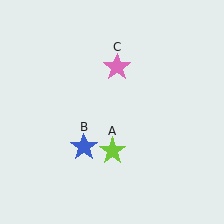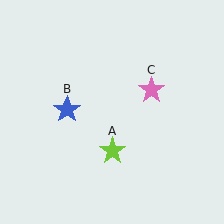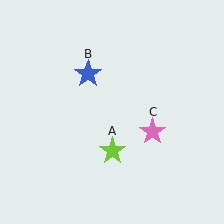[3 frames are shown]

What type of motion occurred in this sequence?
The blue star (object B), pink star (object C) rotated clockwise around the center of the scene.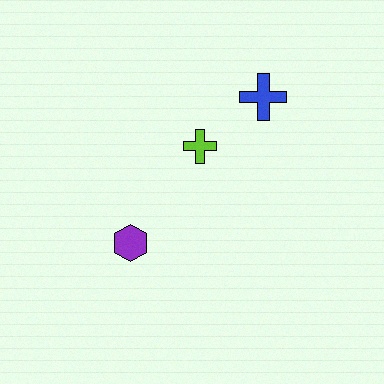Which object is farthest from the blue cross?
The purple hexagon is farthest from the blue cross.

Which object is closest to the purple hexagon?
The lime cross is closest to the purple hexagon.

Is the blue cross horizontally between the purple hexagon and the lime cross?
No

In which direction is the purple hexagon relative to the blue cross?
The purple hexagon is below the blue cross.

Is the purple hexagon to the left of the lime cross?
Yes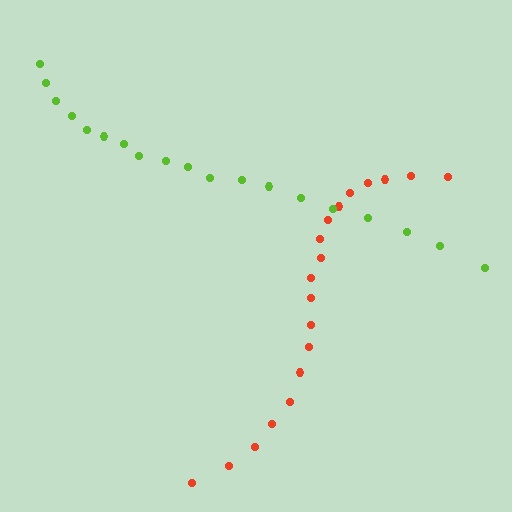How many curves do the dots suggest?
There are 2 distinct paths.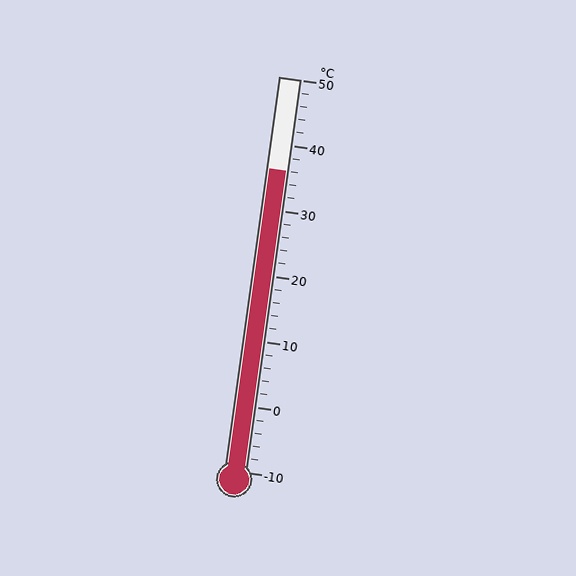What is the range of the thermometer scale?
The thermometer scale ranges from -10°C to 50°C.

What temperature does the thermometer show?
The thermometer shows approximately 36°C.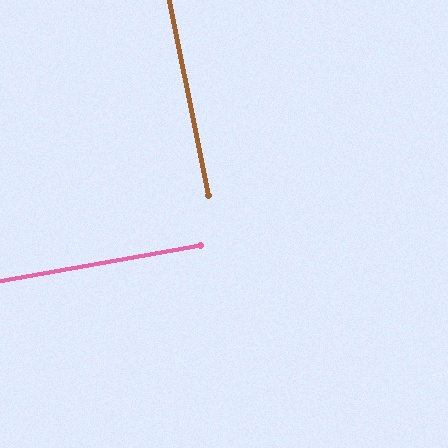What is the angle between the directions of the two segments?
Approximately 89 degrees.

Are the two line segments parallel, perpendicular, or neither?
Perpendicular — they meet at approximately 89°.